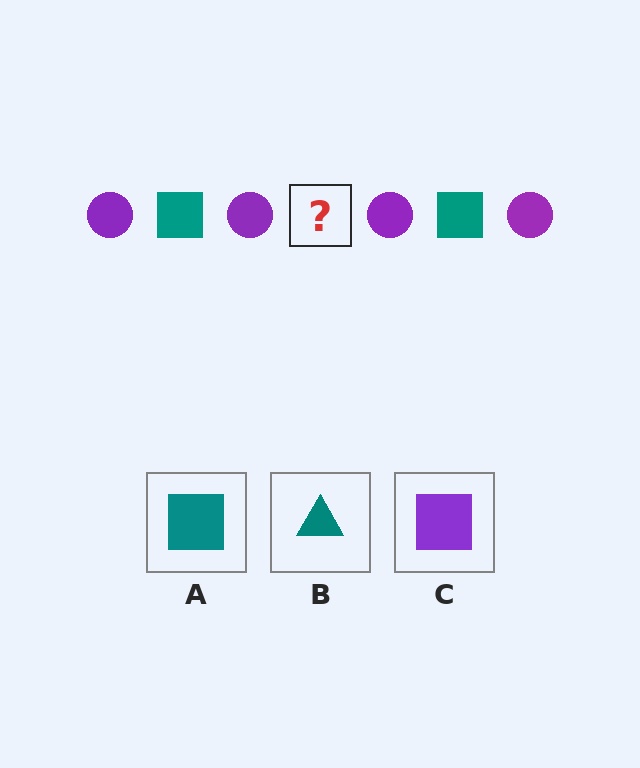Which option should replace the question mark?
Option A.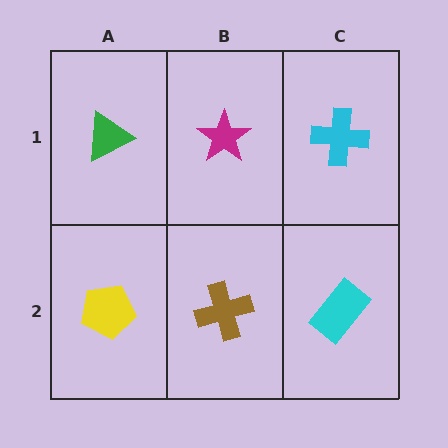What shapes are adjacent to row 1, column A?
A yellow pentagon (row 2, column A), a magenta star (row 1, column B).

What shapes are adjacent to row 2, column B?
A magenta star (row 1, column B), a yellow pentagon (row 2, column A), a cyan rectangle (row 2, column C).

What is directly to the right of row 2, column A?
A brown cross.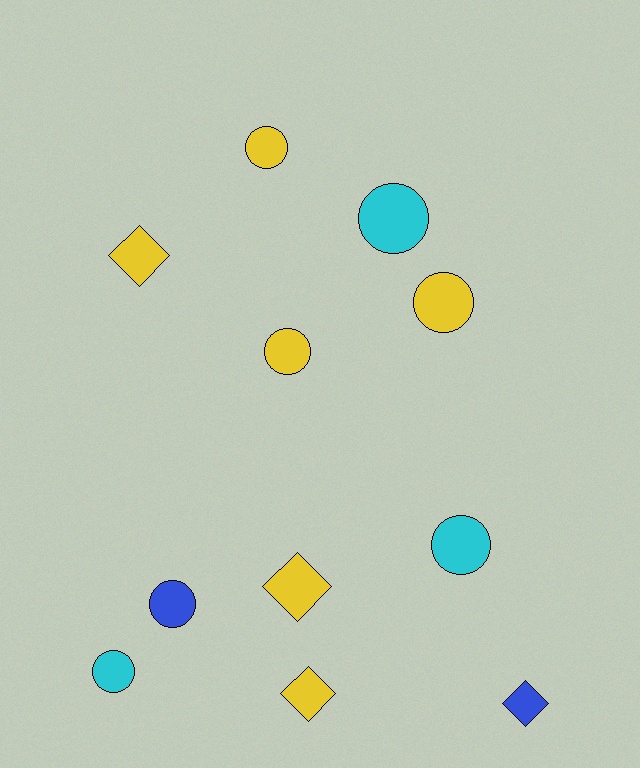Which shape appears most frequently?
Circle, with 7 objects.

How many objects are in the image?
There are 11 objects.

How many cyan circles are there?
There are 3 cyan circles.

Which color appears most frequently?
Yellow, with 6 objects.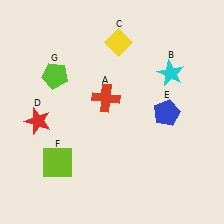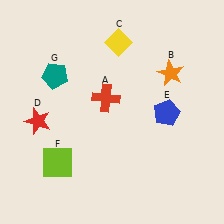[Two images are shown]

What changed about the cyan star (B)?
In Image 1, B is cyan. In Image 2, it changed to orange.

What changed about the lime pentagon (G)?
In Image 1, G is lime. In Image 2, it changed to teal.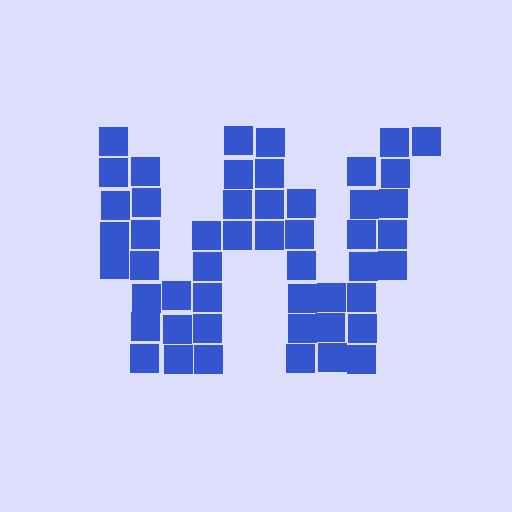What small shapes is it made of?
It is made of small squares.